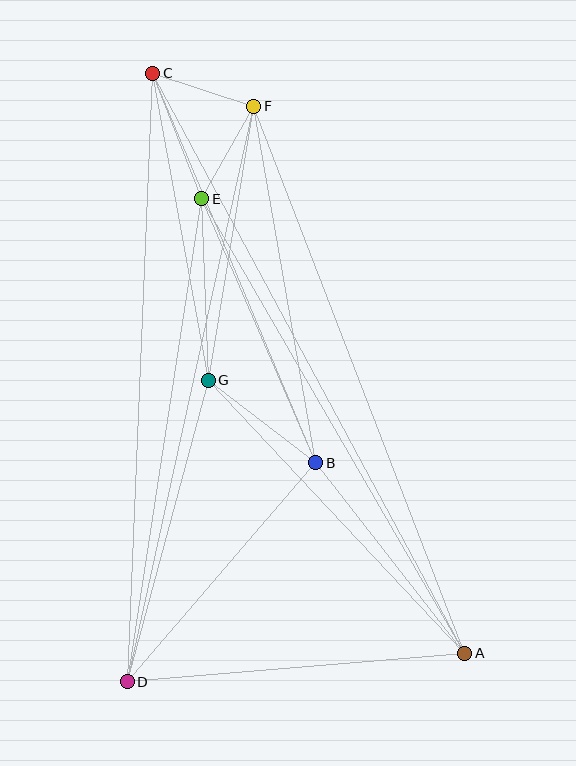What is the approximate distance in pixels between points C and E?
The distance between C and E is approximately 135 pixels.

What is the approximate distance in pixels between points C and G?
The distance between C and G is approximately 312 pixels.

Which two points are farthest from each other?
Points A and C are farthest from each other.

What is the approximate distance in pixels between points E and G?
The distance between E and G is approximately 182 pixels.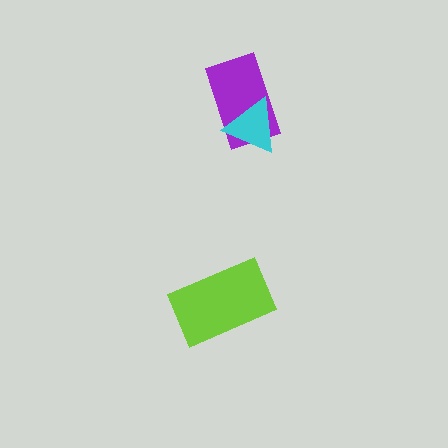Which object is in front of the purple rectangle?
The cyan triangle is in front of the purple rectangle.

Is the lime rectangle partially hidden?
No, no other shape covers it.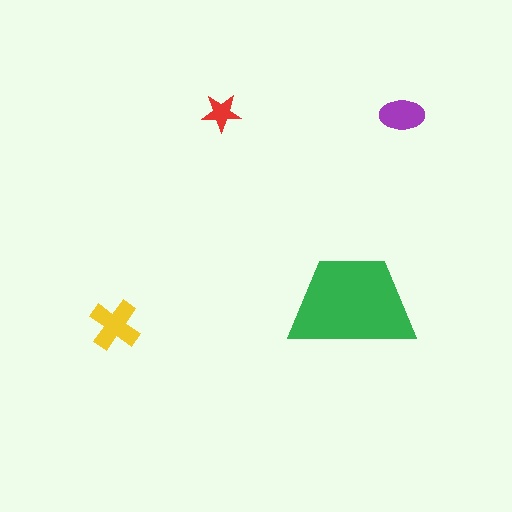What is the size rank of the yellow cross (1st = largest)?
2nd.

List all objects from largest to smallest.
The green trapezoid, the yellow cross, the purple ellipse, the red star.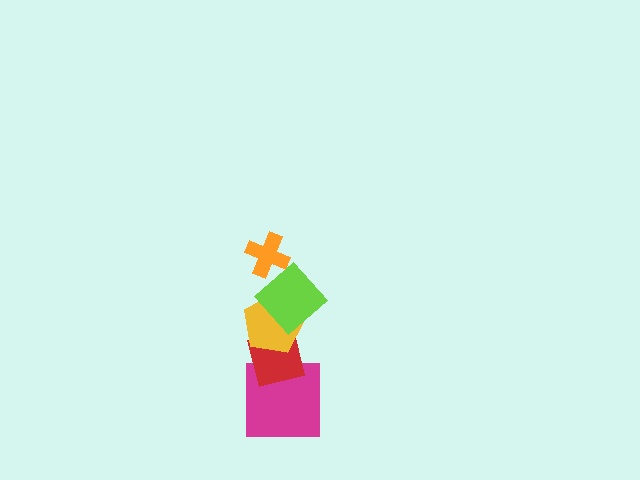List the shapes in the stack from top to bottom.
From top to bottom: the orange cross, the lime diamond, the yellow pentagon, the red square, the magenta square.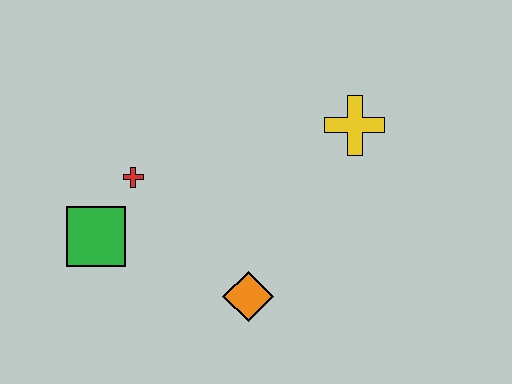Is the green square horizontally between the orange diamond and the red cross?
No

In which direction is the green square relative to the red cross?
The green square is below the red cross.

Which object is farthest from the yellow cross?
The green square is farthest from the yellow cross.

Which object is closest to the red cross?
The green square is closest to the red cross.